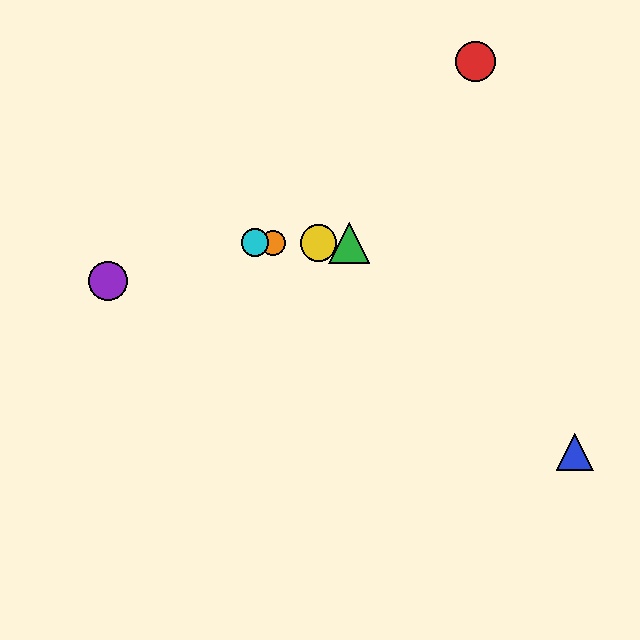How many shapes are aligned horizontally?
4 shapes (the green triangle, the yellow circle, the orange circle, the cyan circle) are aligned horizontally.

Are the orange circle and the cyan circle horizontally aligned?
Yes, both are at y≈243.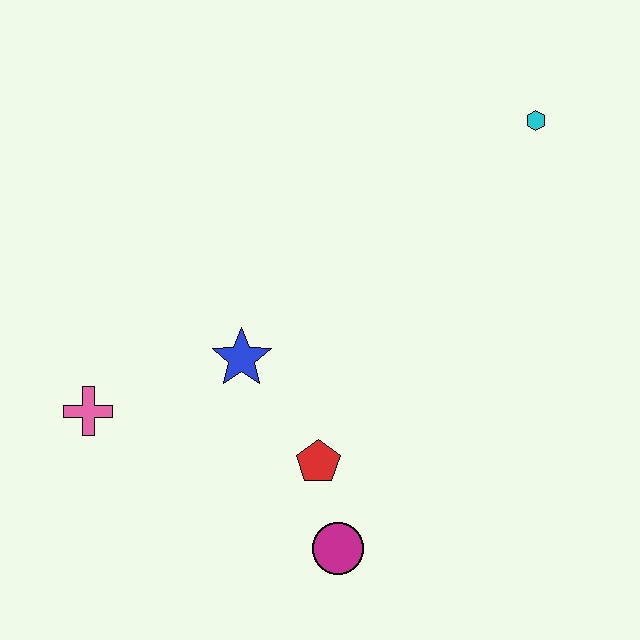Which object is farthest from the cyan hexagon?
The pink cross is farthest from the cyan hexagon.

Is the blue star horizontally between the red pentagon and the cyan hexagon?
No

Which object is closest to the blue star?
The red pentagon is closest to the blue star.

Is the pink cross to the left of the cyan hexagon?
Yes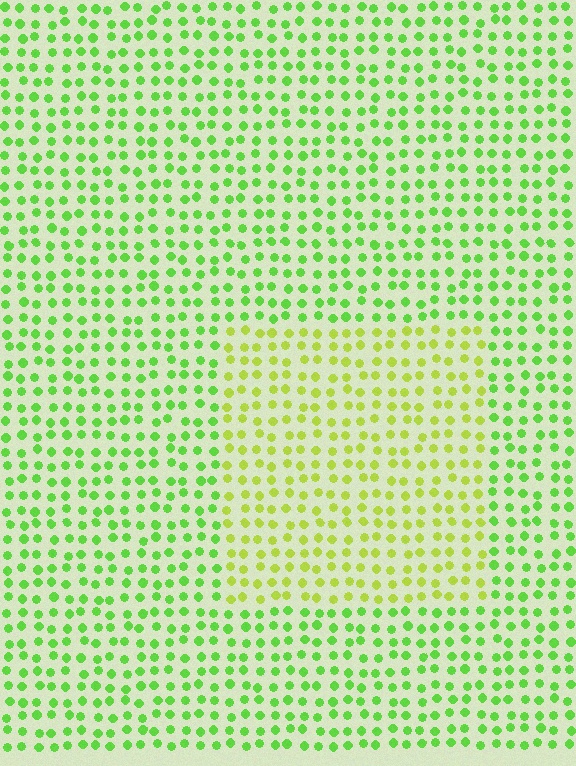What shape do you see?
I see a rectangle.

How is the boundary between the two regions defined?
The boundary is defined purely by a slight shift in hue (about 33 degrees). Spacing, size, and orientation are identical on both sides.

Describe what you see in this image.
The image is filled with small lime elements in a uniform arrangement. A rectangle-shaped region is visible where the elements are tinted to a slightly different hue, forming a subtle color boundary.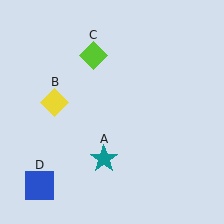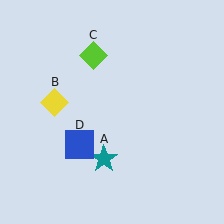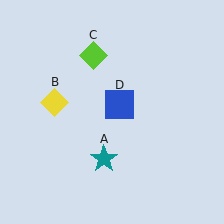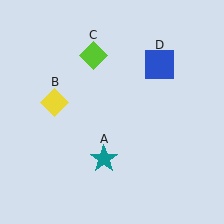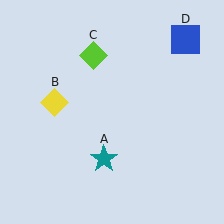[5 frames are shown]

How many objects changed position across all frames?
1 object changed position: blue square (object D).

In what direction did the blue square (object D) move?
The blue square (object D) moved up and to the right.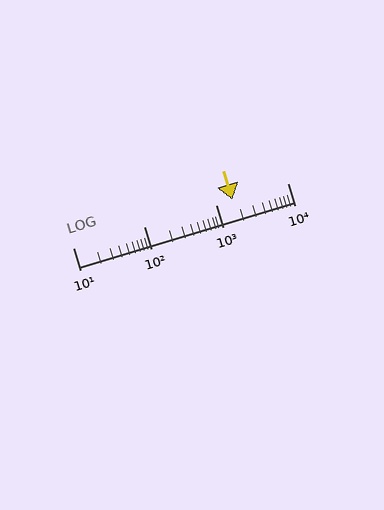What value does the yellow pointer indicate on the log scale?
The pointer indicates approximately 1700.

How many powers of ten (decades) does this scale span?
The scale spans 3 decades, from 10 to 10000.